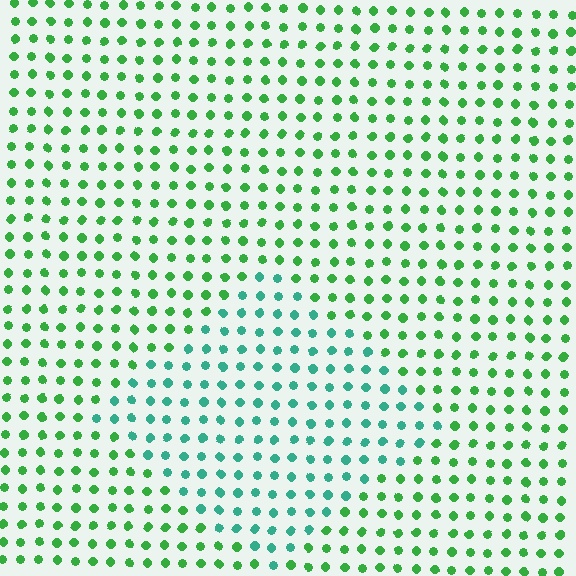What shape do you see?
I see a diamond.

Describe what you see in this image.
The image is filled with small green elements in a uniform arrangement. A diamond-shaped region is visible where the elements are tinted to a slightly different hue, forming a subtle color boundary.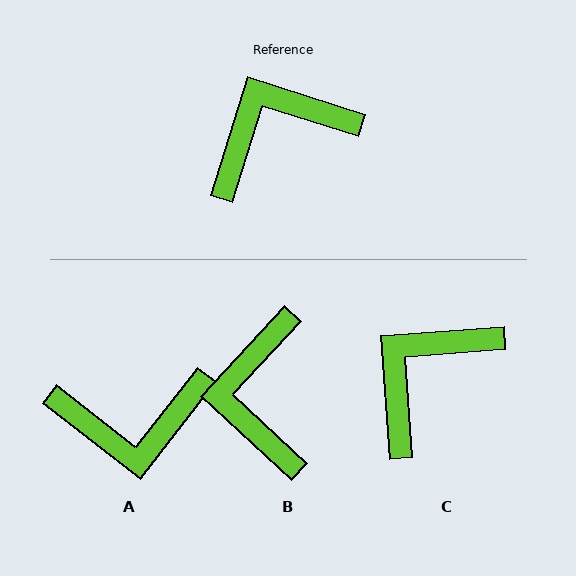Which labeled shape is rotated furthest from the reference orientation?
A, about 160 degrees away.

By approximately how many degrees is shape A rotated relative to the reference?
Approximately 160 degrees counter-clockwise.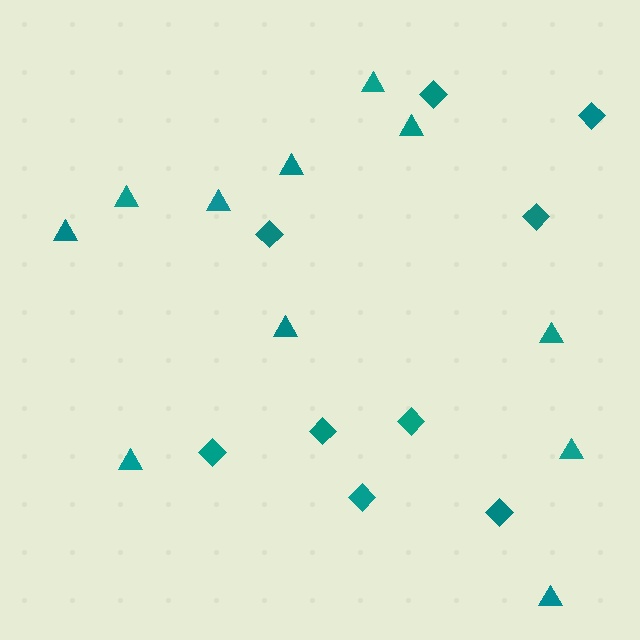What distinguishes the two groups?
There are 2 groups: one group of diamonds (9) and one group of triangles (11).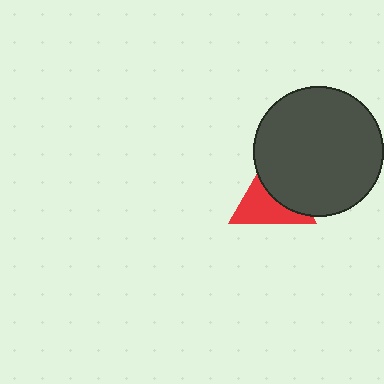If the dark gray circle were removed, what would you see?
You would see the complete red triangle.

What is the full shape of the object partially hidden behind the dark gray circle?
The partially hidden object is a red triangle.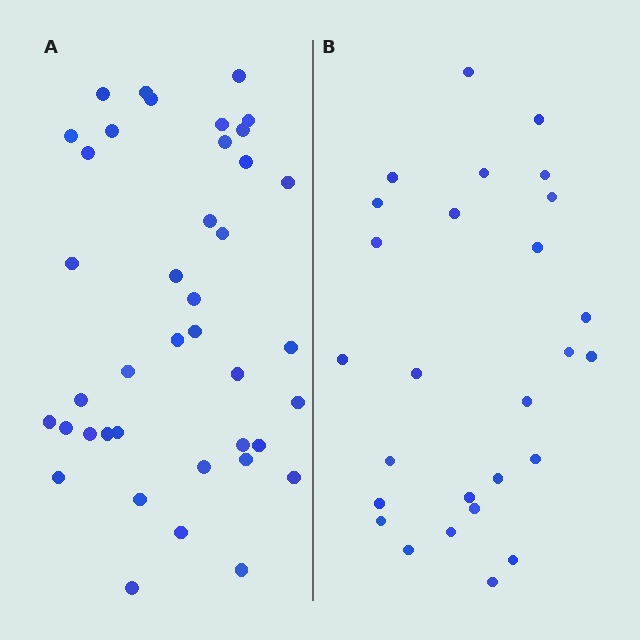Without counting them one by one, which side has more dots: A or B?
Region A (the left region) has more dots.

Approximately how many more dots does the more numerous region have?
Region A has approximately 15 more dots than region B.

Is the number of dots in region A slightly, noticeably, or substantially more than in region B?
Region A has substantially more. The ratio is roughly 1.5 to 1.